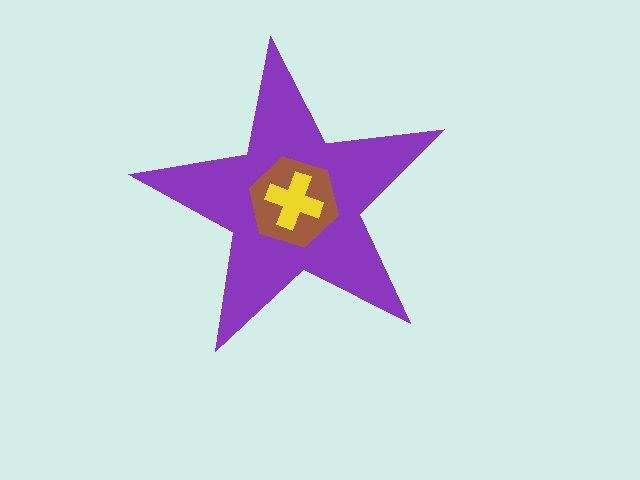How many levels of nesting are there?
3.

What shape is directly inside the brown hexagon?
The yellow cross.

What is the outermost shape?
The purple star.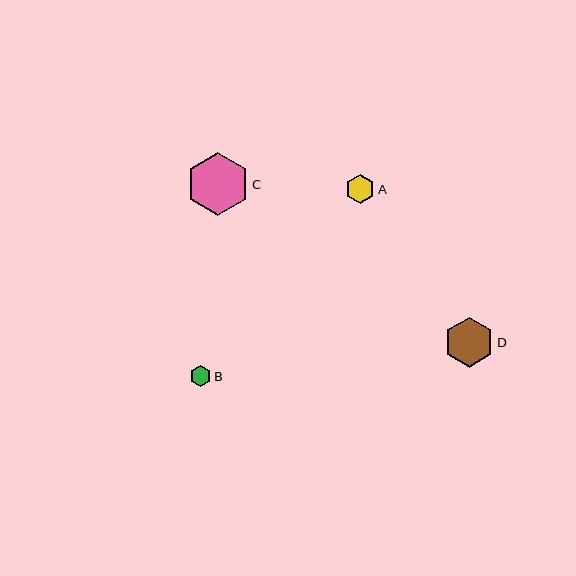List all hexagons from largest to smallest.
From largest to smallest: C, D, A, B.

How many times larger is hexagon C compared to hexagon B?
Hexagon C is approximately 3.0 times the size of hexagon B.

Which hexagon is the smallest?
Hexagon B is the smallest with a size of approximately 21 pixels.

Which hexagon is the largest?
Hexagon C is the largest with a size of approximately 63 pixels.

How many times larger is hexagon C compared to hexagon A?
Hexagon C is approximately 2.2 times the size of hexagon A.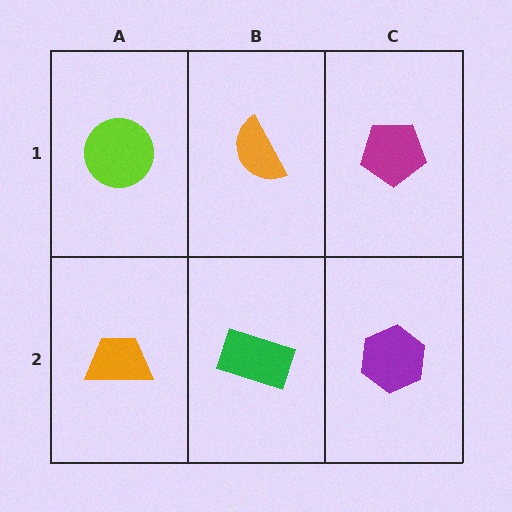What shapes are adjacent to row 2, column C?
A magenta pentagon (row 1, column C), a green rectangle (row 2, column B).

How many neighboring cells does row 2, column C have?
2.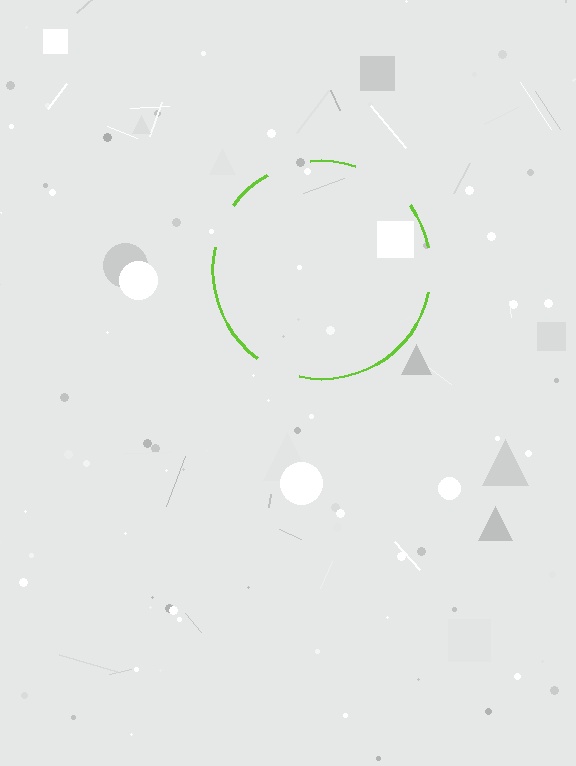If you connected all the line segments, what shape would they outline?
They would outline a circle.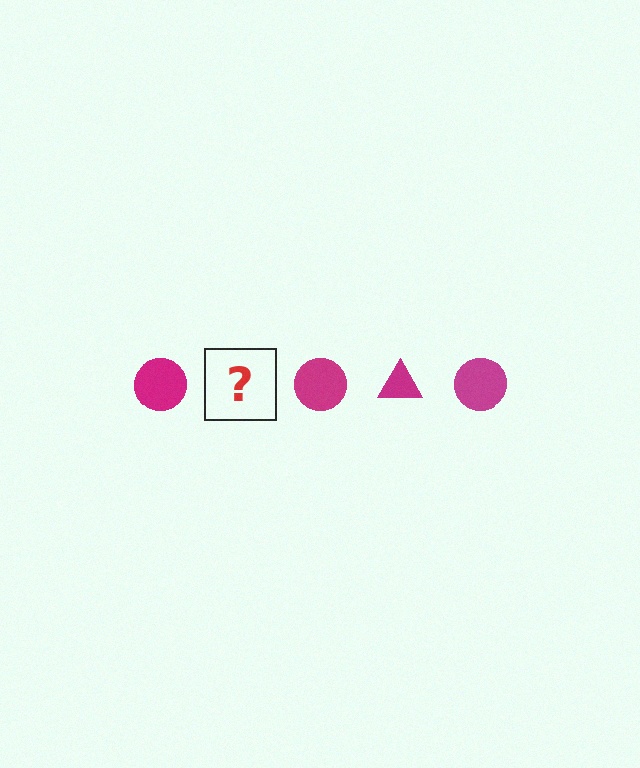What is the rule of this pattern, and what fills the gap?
The rule is that the pattern cycles through circle, triangle shapes in magenta. The gap should be filled with a magenta triangle.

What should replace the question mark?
The question mark should be replaced with a magenta triangle.